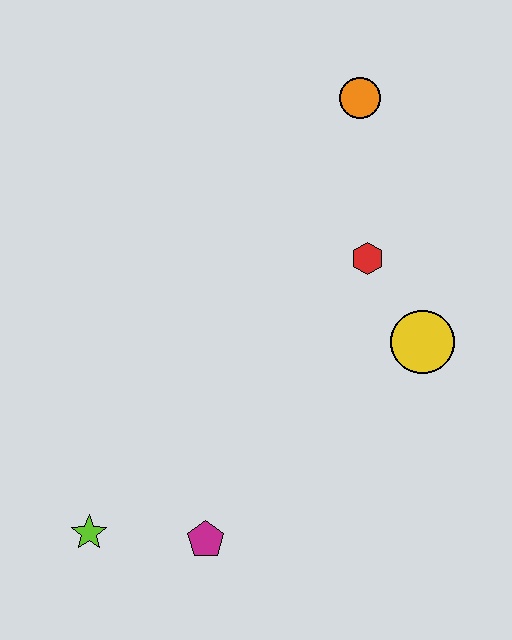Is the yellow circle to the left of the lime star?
No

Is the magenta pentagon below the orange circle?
Yes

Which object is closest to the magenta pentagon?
The lime star is closest to the magenta pentagon.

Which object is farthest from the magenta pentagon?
The orange circle is farthest from the magenta pentagon.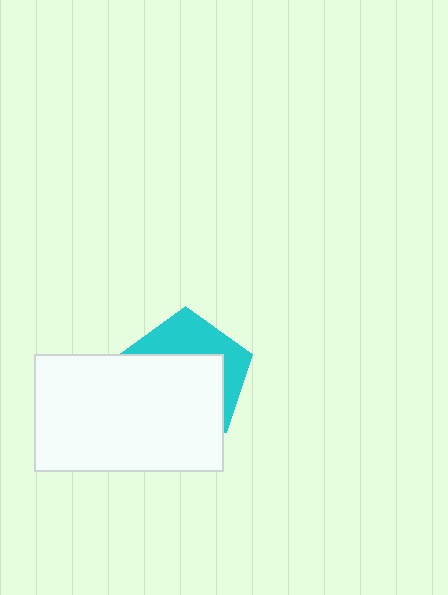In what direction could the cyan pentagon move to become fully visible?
The cyan pentagon could move up. That would shift it out from behind the white rectangle entirely.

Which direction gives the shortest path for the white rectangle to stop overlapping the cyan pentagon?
Moving down gives the shortest separation.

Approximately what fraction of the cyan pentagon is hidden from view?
Roughly 63% of the cyan pentagon is hidden behind the white rectangle.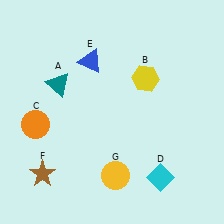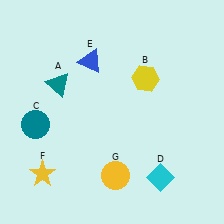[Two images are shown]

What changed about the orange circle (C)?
In Image 1, C is orange. In Image 2, it changed to teal.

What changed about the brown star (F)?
In Image 1, F is brown. In Image 2, it changed to yellow.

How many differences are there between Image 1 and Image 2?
There are 2 differences between the two images.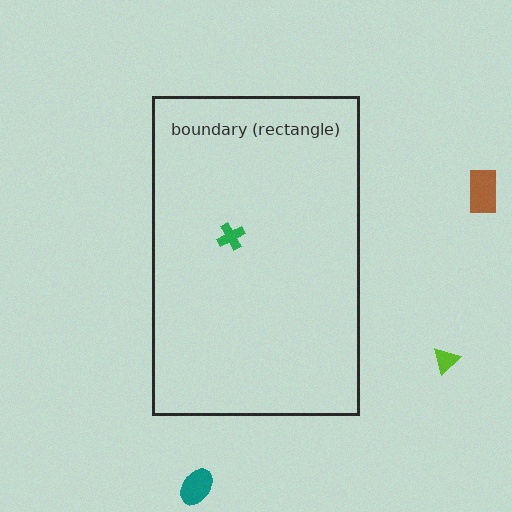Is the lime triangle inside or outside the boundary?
Outside.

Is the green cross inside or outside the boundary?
Inside.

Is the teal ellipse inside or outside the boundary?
Outside.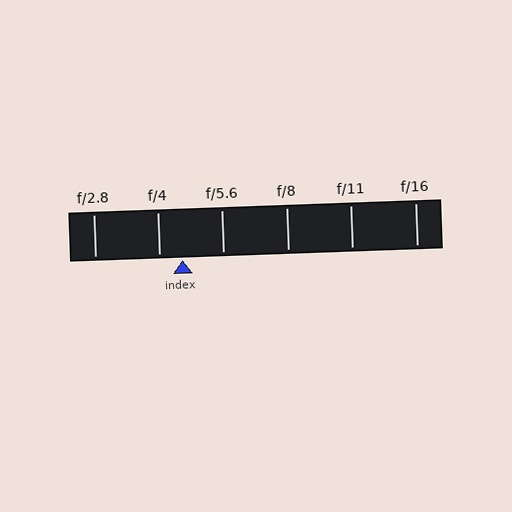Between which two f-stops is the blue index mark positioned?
The index mark is between f/4 and f/5.6.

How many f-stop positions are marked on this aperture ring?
There are 6 f-stop positions marked.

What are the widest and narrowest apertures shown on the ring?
The widest aperture shown is f/2.8 and the narrowest is f/16.